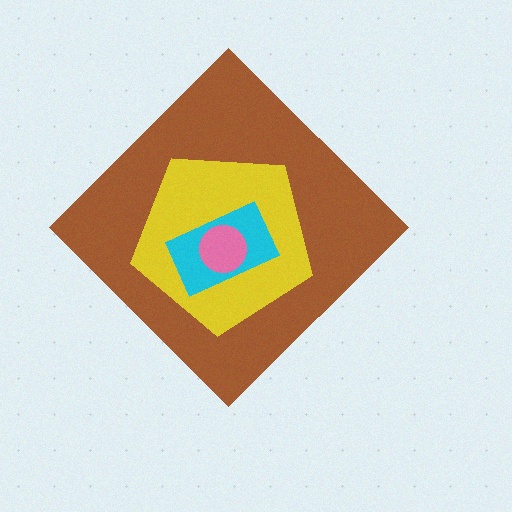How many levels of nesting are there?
4.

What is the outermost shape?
The brown diamond.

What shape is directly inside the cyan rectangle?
The pink circle.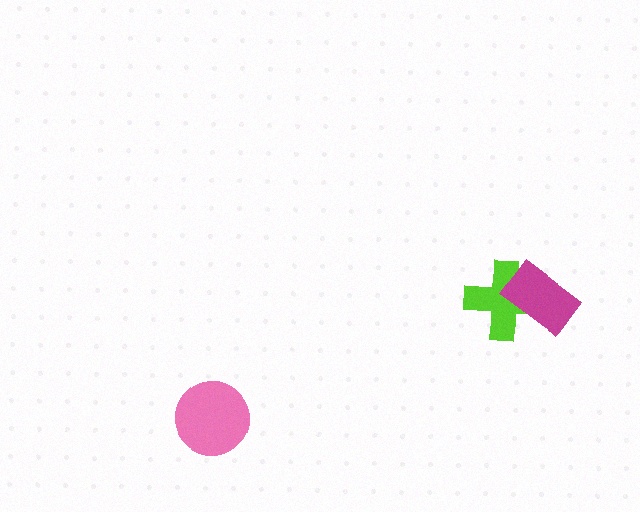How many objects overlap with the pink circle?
0 objects overlap with the pink circle.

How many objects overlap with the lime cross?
1 object overlaps with the lime cross.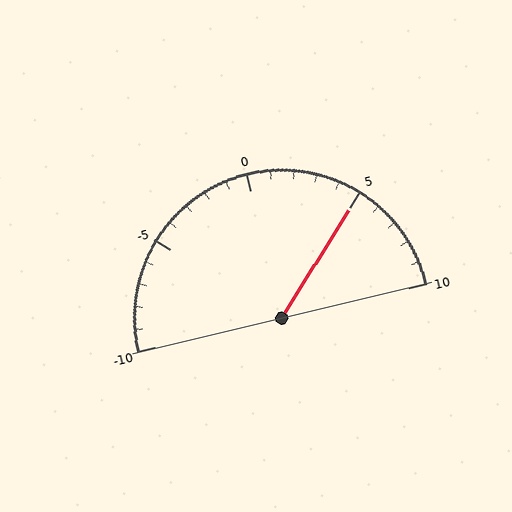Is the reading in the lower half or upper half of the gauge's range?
The reading is in the upper half of the range (-10 to 10).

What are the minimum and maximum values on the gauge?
The gauge ranges from -10 to 10.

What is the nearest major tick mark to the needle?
The nearest major tick mark is 5.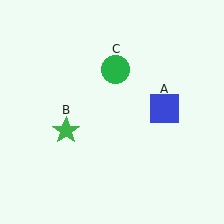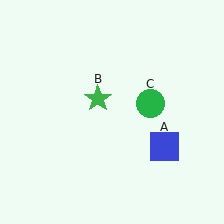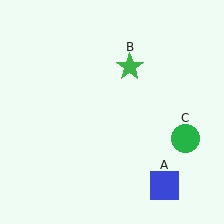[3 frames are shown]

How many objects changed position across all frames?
3 objects changed position: blue square (object A), green star (object B), green circle (object C).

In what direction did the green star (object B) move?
The green star (object B) moved up and to the right.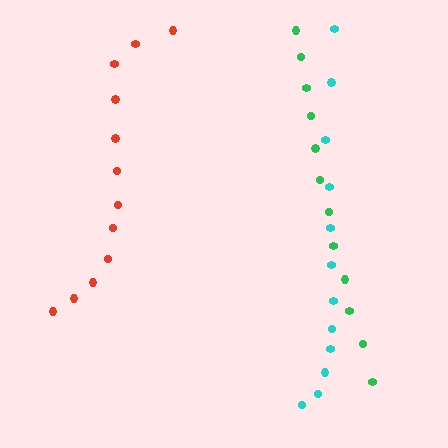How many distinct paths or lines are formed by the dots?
There are 3 distinct paths.